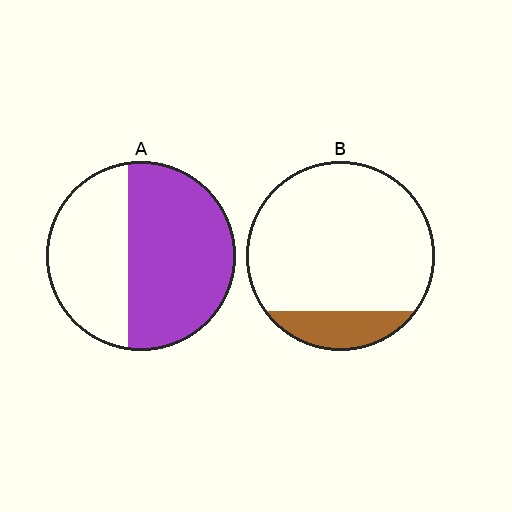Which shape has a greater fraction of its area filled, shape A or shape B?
Shape A.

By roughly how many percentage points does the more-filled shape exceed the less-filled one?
By roughly 45 percentage points (A over B).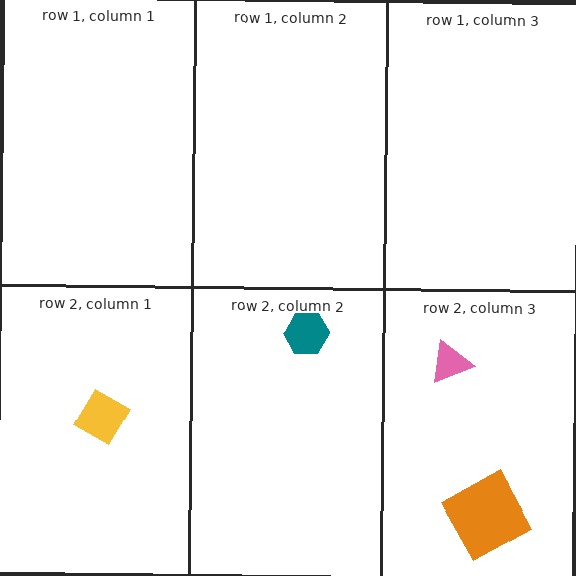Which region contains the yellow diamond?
The row 2, column 1 region.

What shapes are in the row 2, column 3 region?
The orange square, the pink triangle.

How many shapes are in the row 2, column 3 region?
2.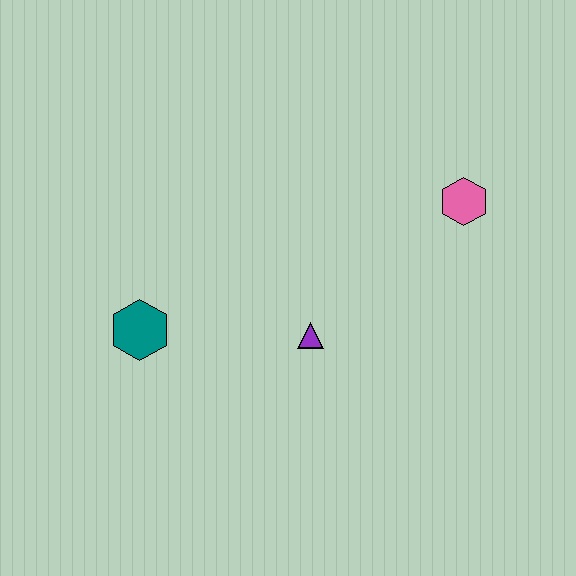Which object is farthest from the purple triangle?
The pink hexagon is farthest from the purple triangle.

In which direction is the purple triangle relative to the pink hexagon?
The purple triangle is to the left of the pink hexagon.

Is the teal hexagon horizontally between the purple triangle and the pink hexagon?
No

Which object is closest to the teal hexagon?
The purple triangle is closest to the teal hexagon.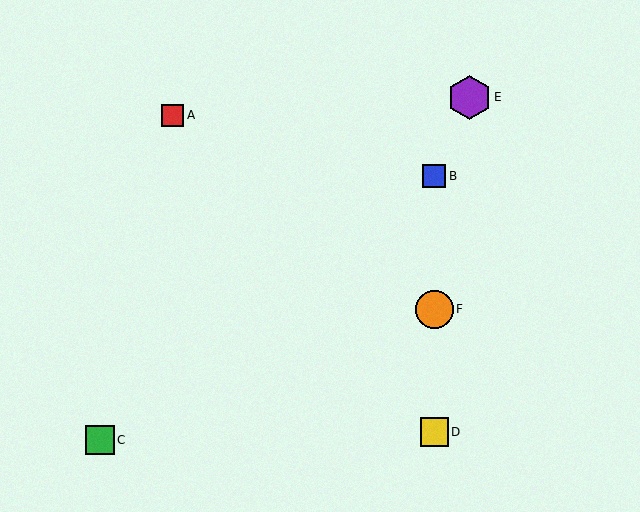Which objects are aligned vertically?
Objects B, D, F are aligned vertically.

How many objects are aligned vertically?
3 objects (B, D, F) are aligned vertically.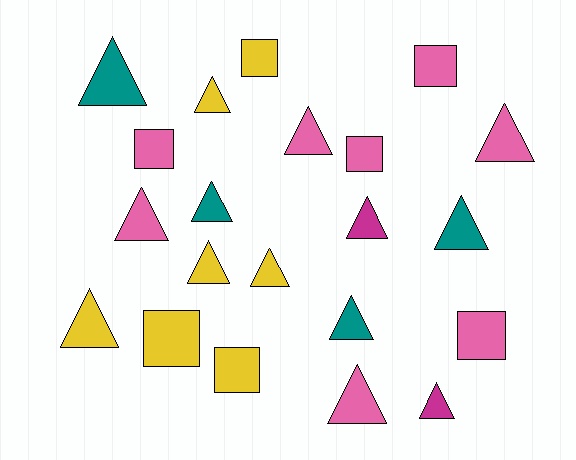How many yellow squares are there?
There are 3 yellow squares.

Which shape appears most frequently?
Triangle, with 14 objects.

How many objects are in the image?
There are 21 objects.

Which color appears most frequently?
Pink, with 8 objects.